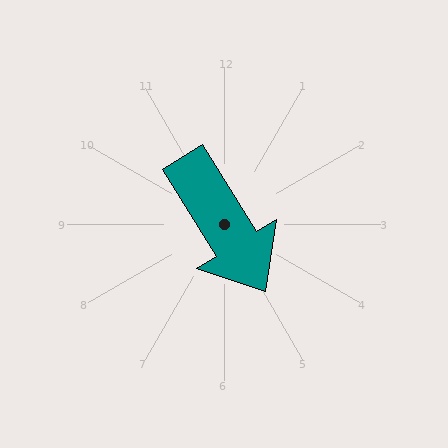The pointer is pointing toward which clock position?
Roughly 5 o'clock.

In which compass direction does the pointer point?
Southeast.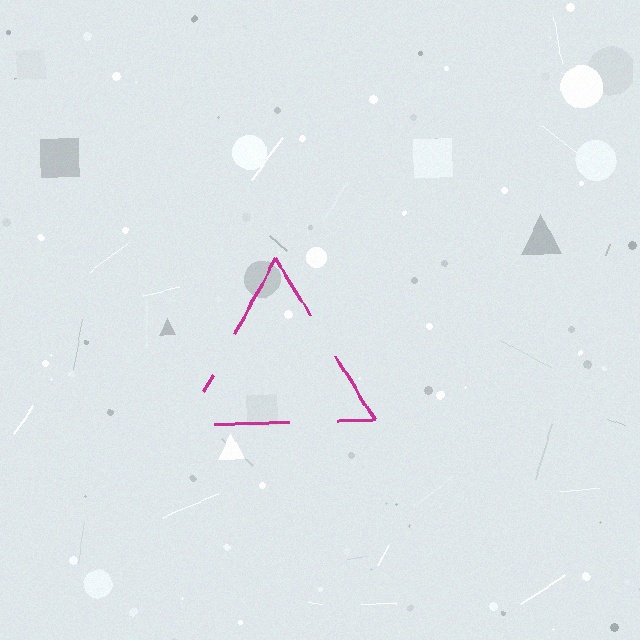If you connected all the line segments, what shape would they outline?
They would outline a triangle.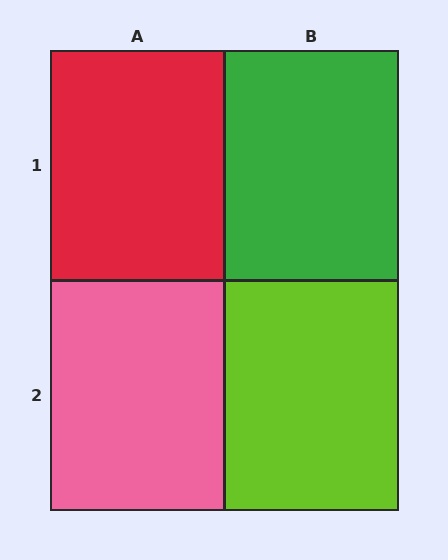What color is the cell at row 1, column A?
Red.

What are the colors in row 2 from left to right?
Pink, lime.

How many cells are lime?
1 cell is lime.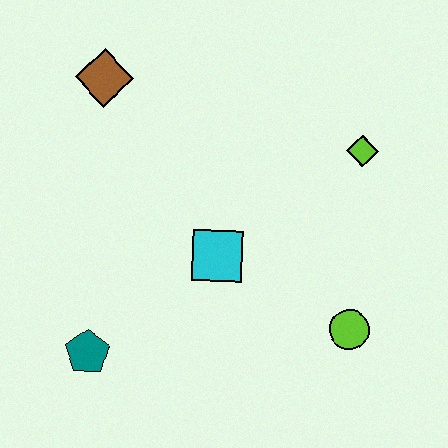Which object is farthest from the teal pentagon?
The lime diamond is farthest from the teal pentagon.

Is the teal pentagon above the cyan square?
No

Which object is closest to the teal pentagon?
The cyan square is closest to the teal pentagon.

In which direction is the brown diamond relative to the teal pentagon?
The brown diamond is above the teal pentagon.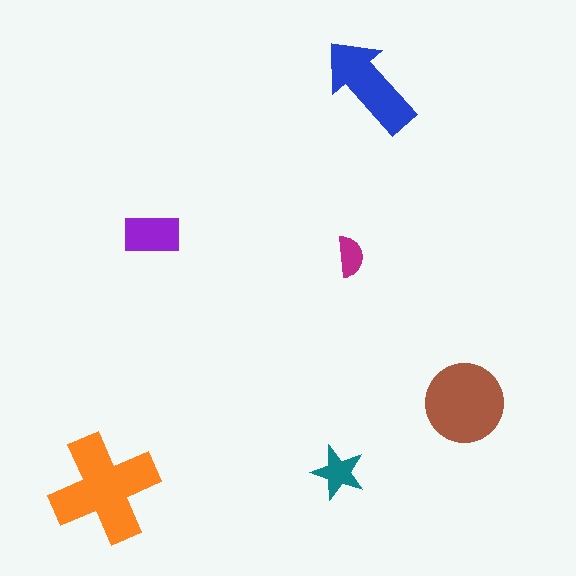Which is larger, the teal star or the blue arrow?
The blue arrow.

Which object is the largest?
The orange cross.